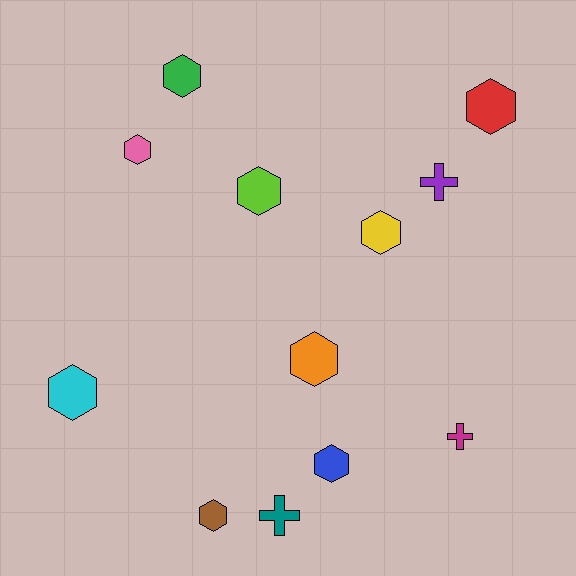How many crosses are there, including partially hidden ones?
There are 3 crosses.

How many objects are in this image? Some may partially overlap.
There are 12 objects.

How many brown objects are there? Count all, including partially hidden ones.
There is 1 brown object.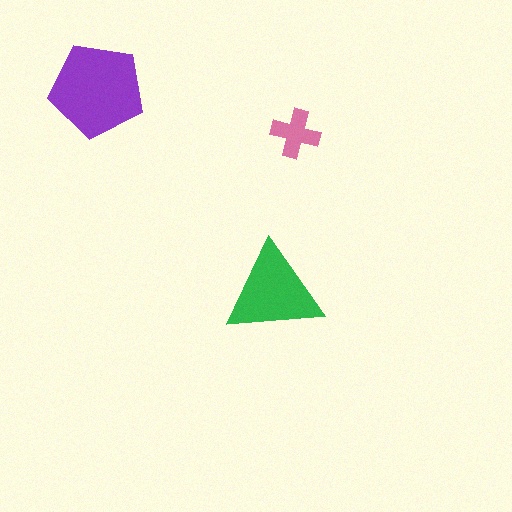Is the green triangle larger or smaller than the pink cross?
Larger.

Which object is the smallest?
The pink cross.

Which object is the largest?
The purple pentagon.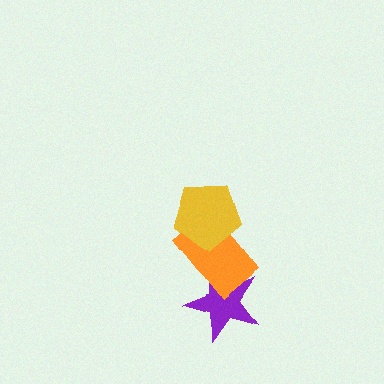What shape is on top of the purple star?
The orange rectangle is on top of the purple star.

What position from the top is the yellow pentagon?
The yellow pentagon is 1st from the top.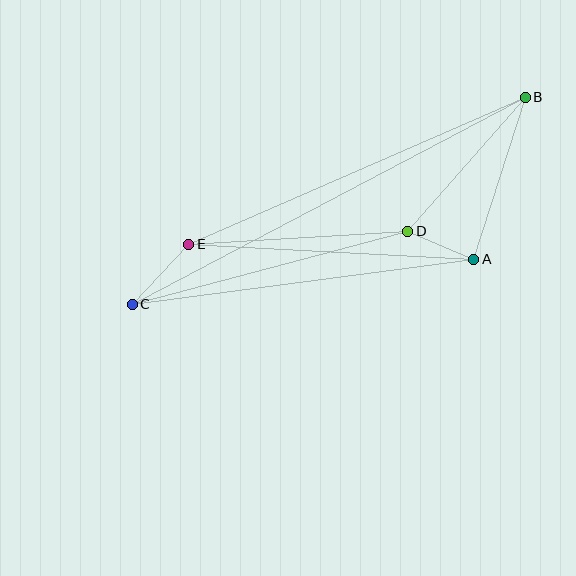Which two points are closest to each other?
Points A and D are closest to each other.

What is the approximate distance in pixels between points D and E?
The distance between D and E is approximately 219 pixels.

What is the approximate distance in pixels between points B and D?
The distance between B and D is approximately 178 pixels.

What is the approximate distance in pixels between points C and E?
The distance between C and E is approximately 82 pixels.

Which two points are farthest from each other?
Points B and C are farthest from each other.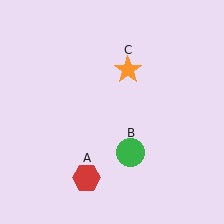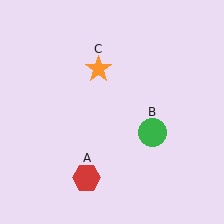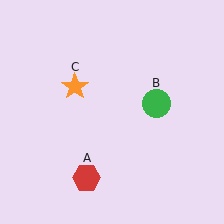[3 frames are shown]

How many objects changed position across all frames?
2 objects changed position: green circle (object B), orange star (object C).